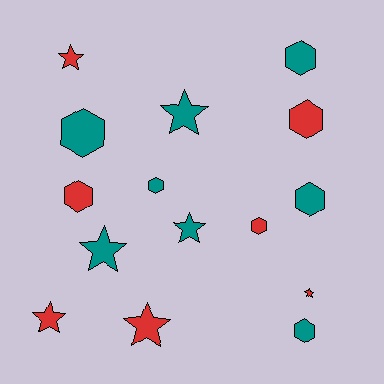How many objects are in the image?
There are 15 objects.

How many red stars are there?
There are 4 red stars.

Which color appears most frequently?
Teal, with 8 objects.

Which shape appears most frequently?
Hexagon, with 8 objects.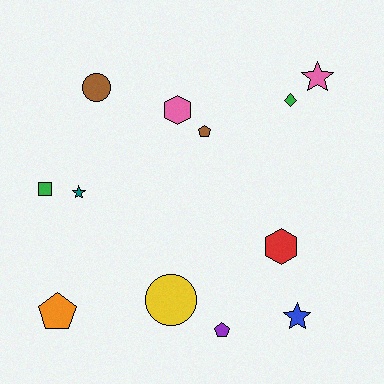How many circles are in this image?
There are 2 circles.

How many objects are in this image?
There are 12 objects.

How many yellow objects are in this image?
There is 1 yellow object.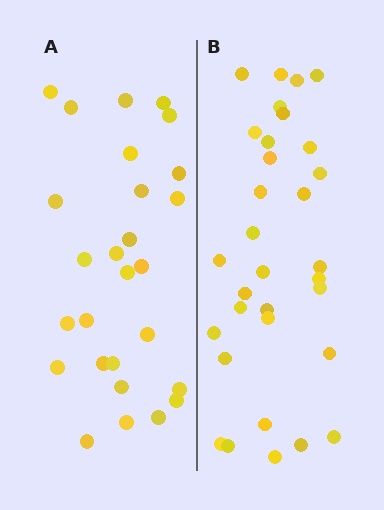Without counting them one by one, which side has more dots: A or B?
Region B (the right region) has more dots.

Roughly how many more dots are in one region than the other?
Region B has about 5 more dots than region A.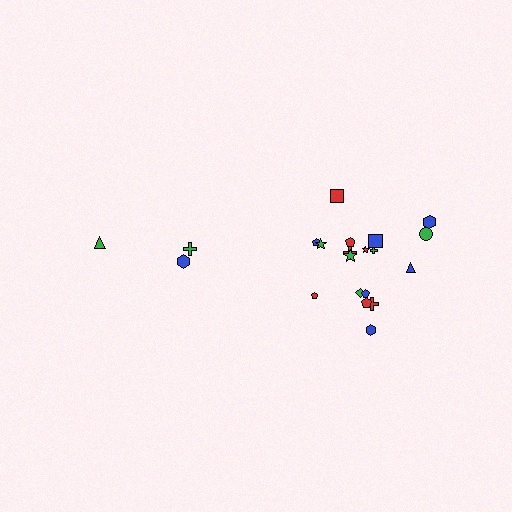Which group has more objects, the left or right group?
The right group.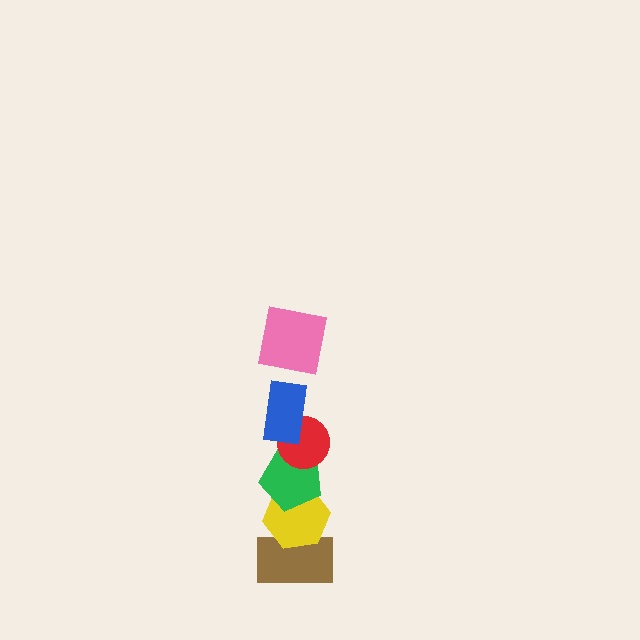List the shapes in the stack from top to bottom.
From top to bottom: the pink square, the blue rectangle, the red circle, the green pentagon, the yellow hexagon, the brown rectangle.